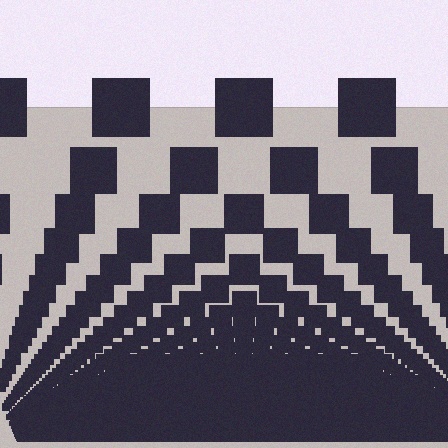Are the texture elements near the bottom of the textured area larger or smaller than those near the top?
Smaller. The gradient is inverted — elements near the bottom are smaller and denser.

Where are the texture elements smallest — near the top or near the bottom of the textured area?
Near the bottom.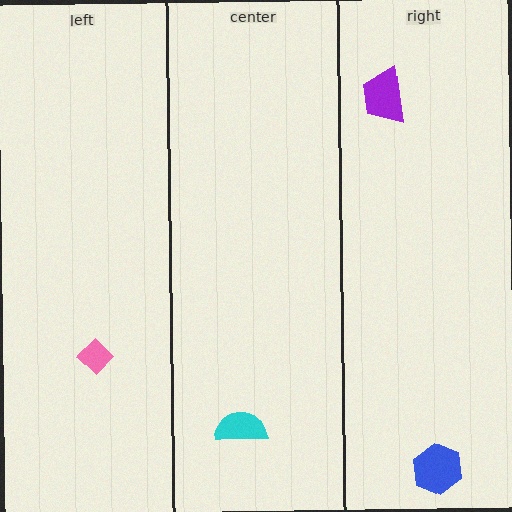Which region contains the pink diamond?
The left region.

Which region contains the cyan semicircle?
The center region.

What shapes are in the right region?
The purple trapezoid, the blue hexagon.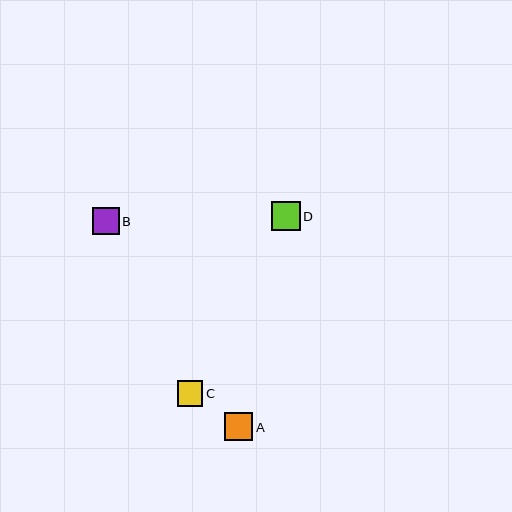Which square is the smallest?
Square C is the smallest with a size of approximately 25 pixels.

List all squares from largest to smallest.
From largest to smallest: D, A, B, C.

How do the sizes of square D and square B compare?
Square D and square B are approximately the same size.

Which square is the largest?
Square D is the largest with a size of approximately 29 pixels.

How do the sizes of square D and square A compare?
Square D and square A are approximately the same size.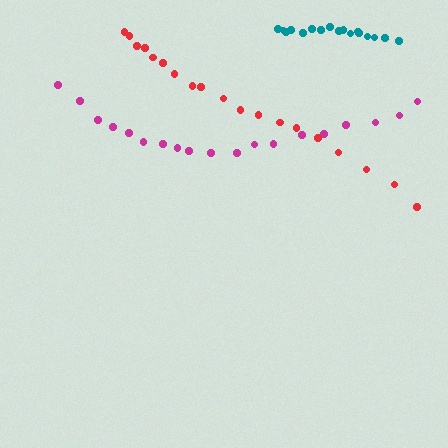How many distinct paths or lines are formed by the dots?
There are 3 distinct paths.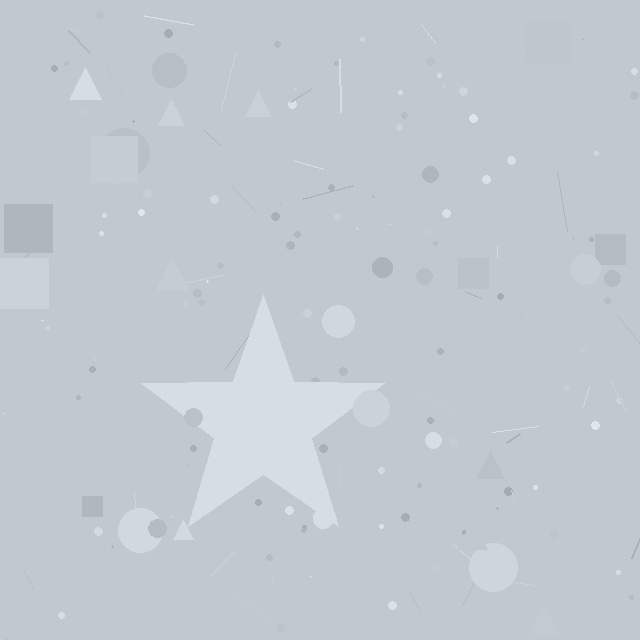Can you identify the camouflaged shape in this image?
The camouflaged shape is a star.